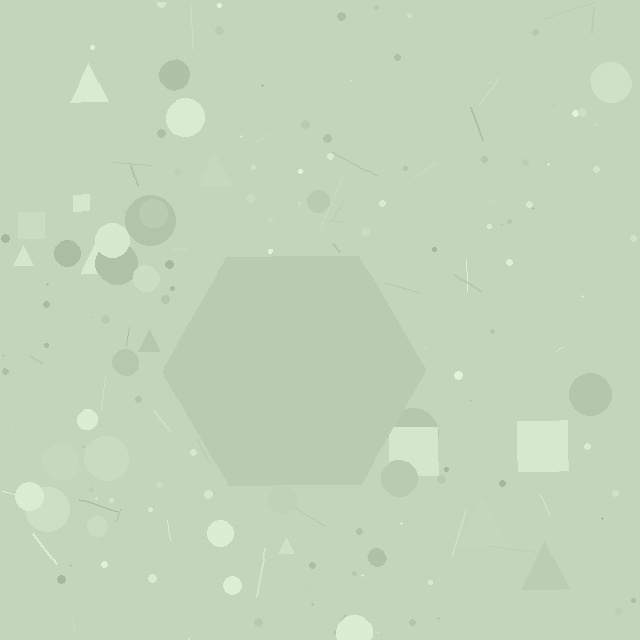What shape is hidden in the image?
A hexagon is hidden in the image.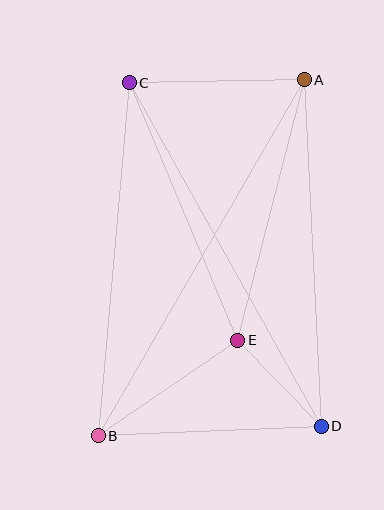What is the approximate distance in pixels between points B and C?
The distance between B and C is approximately 355 pixels.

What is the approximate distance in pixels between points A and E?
The distance between A and E is approximately 269 pixels.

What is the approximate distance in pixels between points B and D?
The distance between B and D is approximately 223 pixels.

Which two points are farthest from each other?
Points A and B are farthest from each other.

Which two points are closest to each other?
Points D and E are closest to each other.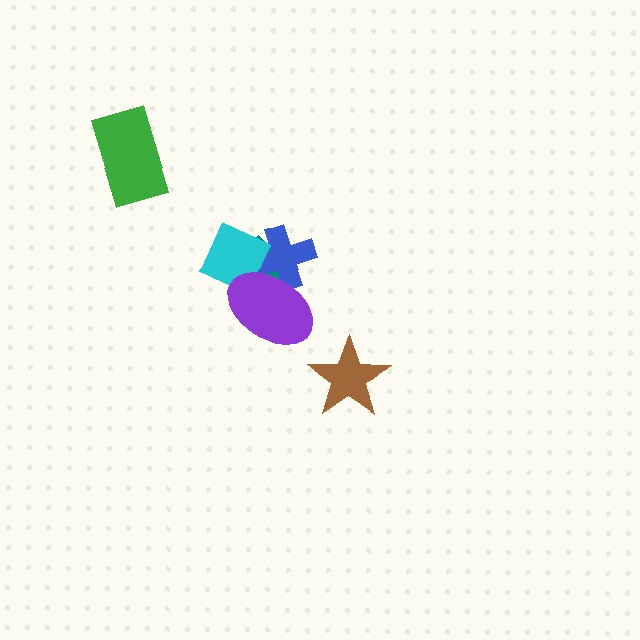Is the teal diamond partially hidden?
Yes, it is partially covered by another shape.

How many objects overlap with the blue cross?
3 objects overlap with the blue cross.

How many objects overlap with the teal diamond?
3 objects overlap with the teal diamond.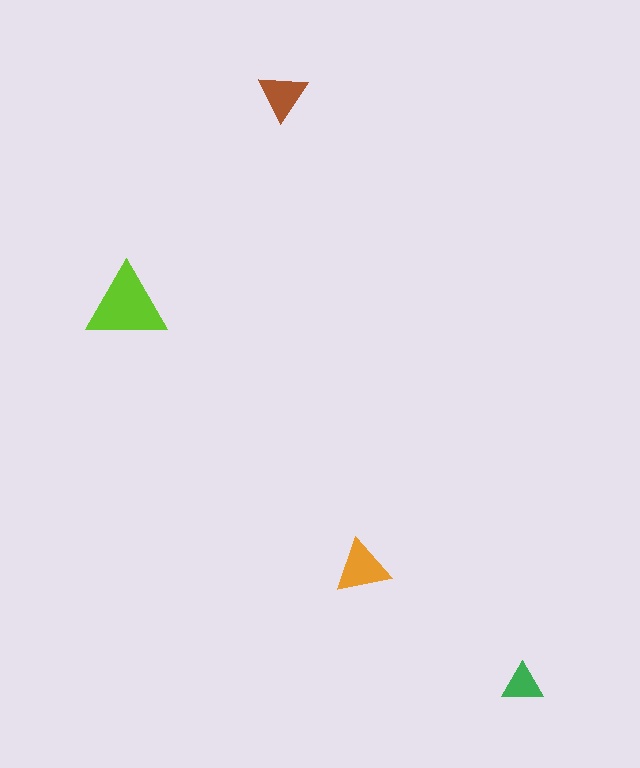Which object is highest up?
The brown triangle is topmost.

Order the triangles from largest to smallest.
the lime one, the orange one, the brown one, the green one.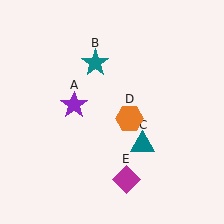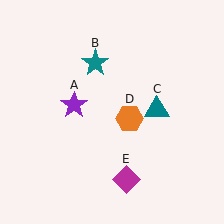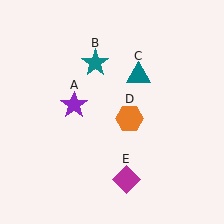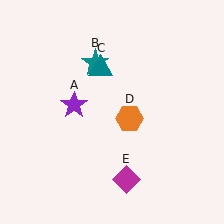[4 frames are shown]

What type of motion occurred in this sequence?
The teal triangle (object C) rotated counterclockwise around the center of the scene.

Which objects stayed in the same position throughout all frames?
Purple star (object A) and teal star (object B) and orange hexagon (object D) and magenta diamond (object E) remained stationary.